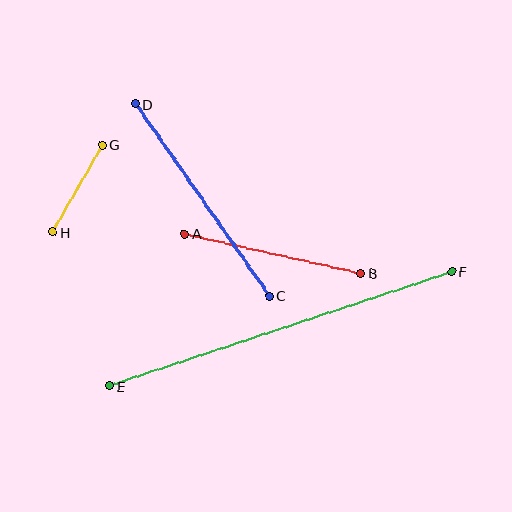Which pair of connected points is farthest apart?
Points E and F are farthest apart.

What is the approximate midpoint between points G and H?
The midpoint is at approximately (78, 189) pixels.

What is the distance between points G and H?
The distance is approximately 100 pixels.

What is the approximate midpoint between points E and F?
The midpoint is at approximately (281, 329) pixels.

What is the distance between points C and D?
The distance is approximately 234 pixels.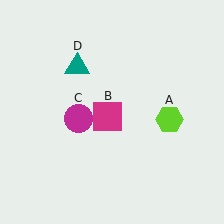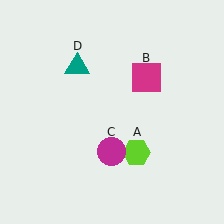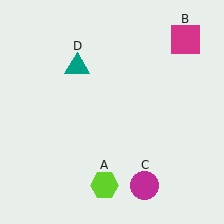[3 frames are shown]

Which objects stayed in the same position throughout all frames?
Teal triangle (object D) remained stationary.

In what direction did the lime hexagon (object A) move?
The lime hexagon (object A) moved down and to the left.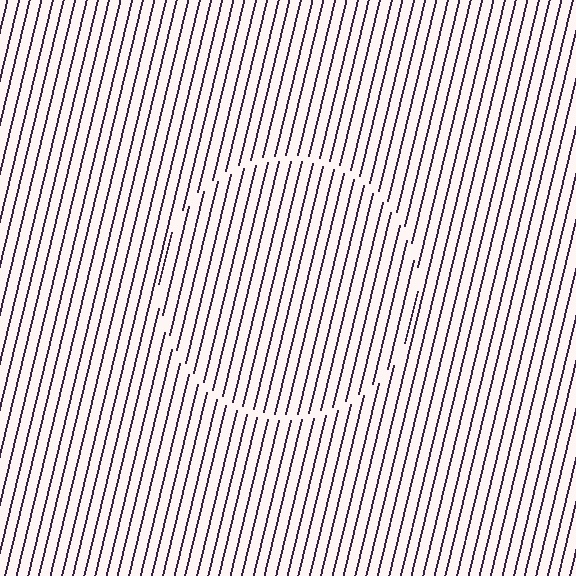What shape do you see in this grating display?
An illusory circle. The interior of the shape contains the same grating, shifted by half a period — the contour is defined by the phase discontinuity where line-ends from the inner and outer gratings abut.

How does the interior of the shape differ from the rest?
The interior of the shape contains the same grating, shifted by half a period — the contour is defined by the phase discontinuity where line-ends from the inner and outer gratings abut.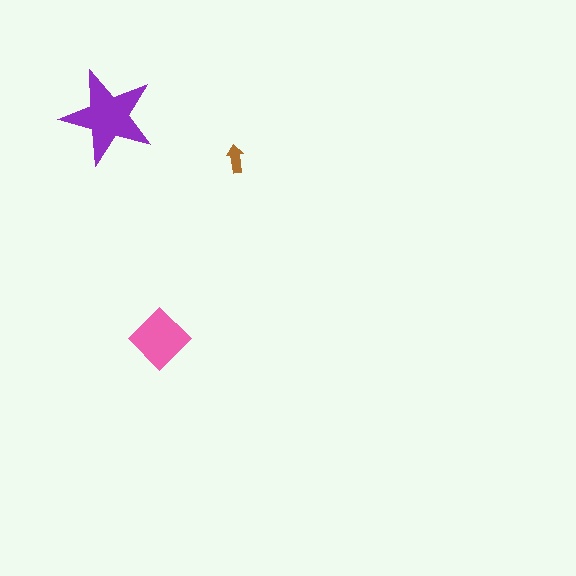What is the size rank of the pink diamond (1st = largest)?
2nd.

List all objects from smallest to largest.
The brown arrow, the pink diamond, the purple star.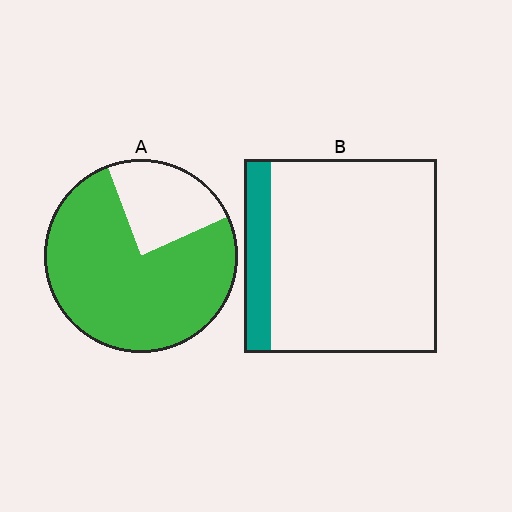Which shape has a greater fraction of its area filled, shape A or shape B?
Shape A.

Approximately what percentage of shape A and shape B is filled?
A is approximately 75% and B is approximately 15%.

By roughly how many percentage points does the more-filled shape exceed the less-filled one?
By roughly 60 percentage points (A over B).